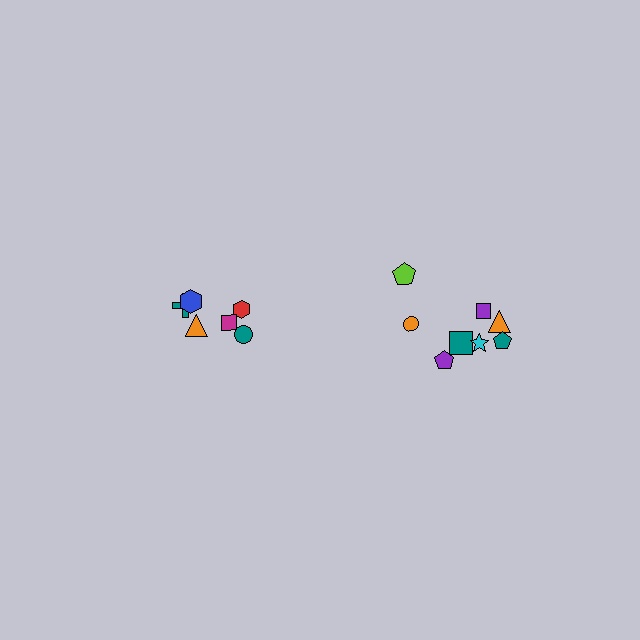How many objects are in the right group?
There are 8 objects.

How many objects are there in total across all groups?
There are 14 objects.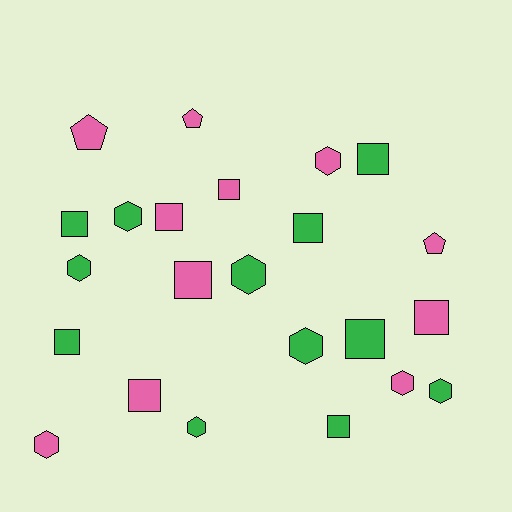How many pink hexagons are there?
There are 3 pink hexagons.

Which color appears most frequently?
Green, with 12 objects.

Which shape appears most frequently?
Square, with 11 objects.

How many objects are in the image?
There are 23 objects.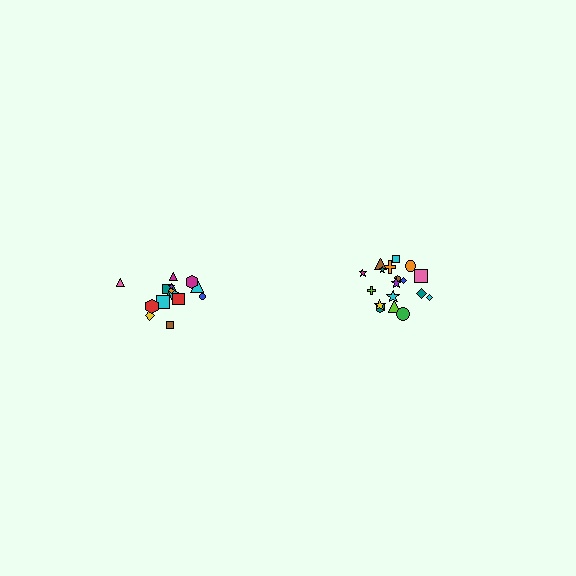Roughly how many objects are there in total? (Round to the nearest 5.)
Roughly 35 objects in total.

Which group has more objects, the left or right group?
The right group.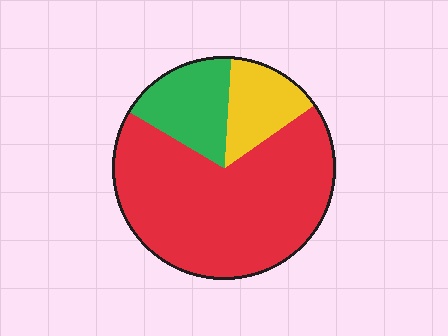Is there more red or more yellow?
Red.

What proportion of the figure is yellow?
Yellow takes up about one eighth (1/8) of the figure.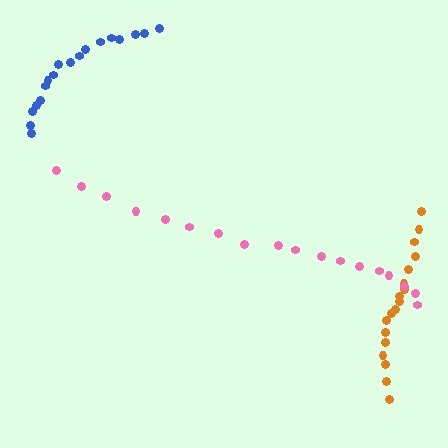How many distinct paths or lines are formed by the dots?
There are 3 distinct paths.